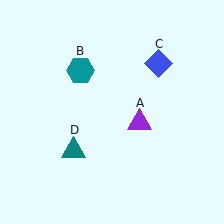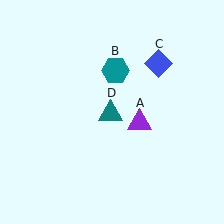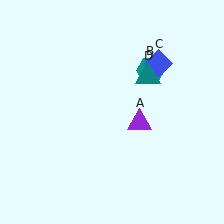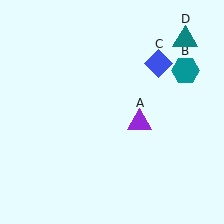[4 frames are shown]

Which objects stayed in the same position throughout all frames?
Purple triangle (object A) and blue diamond (object C) remained stationary.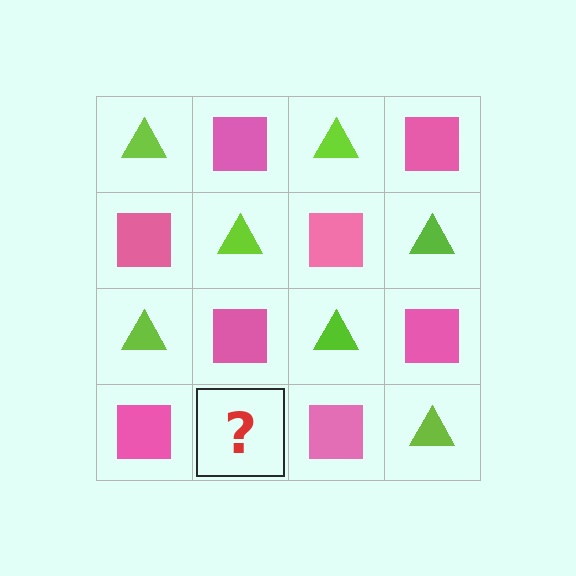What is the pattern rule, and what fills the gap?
The rule is that it alternates lime triangle and pink square in a checkerboard pattern. The gap should be filled with a lime triangle.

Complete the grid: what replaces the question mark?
The question mark should be replaced with a lime triangle.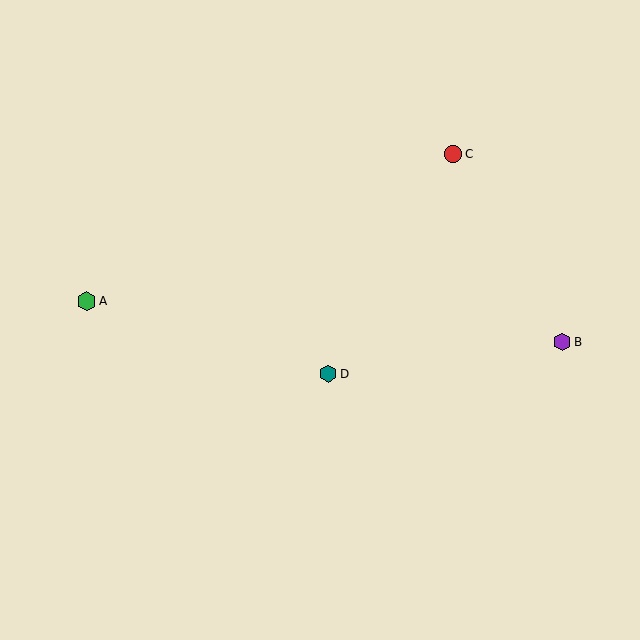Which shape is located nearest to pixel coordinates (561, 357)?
The purple hexagon (labeled B) at (562, 342) is nearest to that location.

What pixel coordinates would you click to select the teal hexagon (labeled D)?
Click at (328, 374) to select the teal hexagon D.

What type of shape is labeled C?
Shape C is a red circle.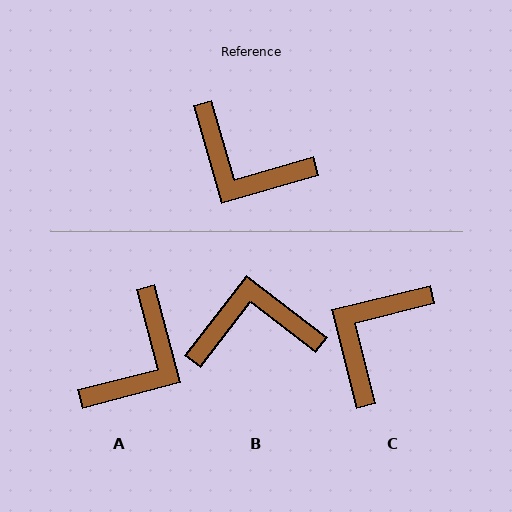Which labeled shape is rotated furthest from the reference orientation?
B, about 144 degrees away.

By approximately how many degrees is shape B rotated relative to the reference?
Approximately 144 degrees clockwise.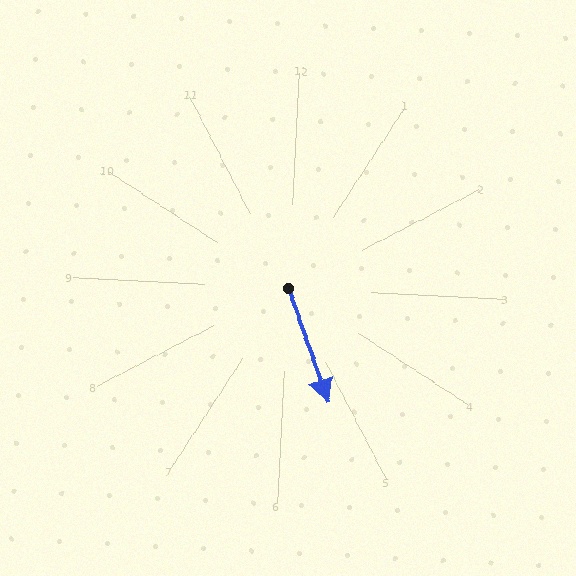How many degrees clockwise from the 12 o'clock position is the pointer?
Approximately 158 degrees.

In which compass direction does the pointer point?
South.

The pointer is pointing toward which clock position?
Roughly 5 o'clock.